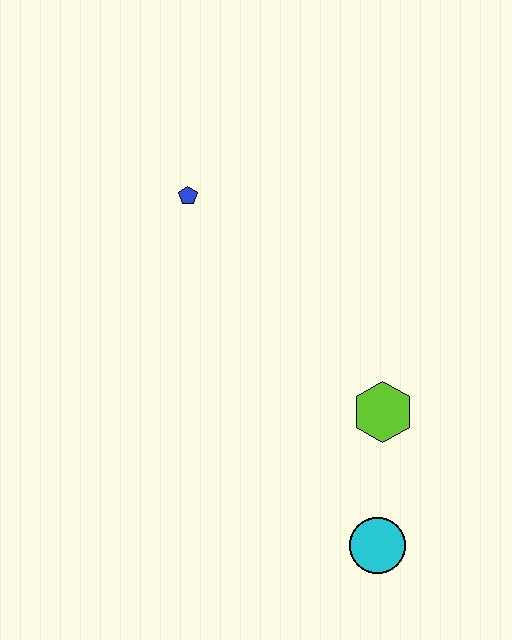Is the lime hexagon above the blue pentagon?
No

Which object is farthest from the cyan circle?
The blue pentagon is farthest from the cyan circle.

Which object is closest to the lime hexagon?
The cyan circle is closest to the lime hexagon.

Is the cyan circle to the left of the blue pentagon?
No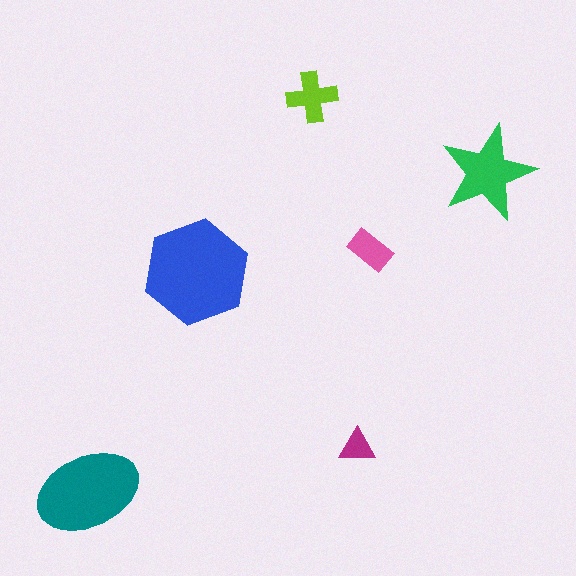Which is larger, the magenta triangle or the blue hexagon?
The blue hexagon.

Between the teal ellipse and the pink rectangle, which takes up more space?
The teal ellipse.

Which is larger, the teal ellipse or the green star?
The teal ellipse.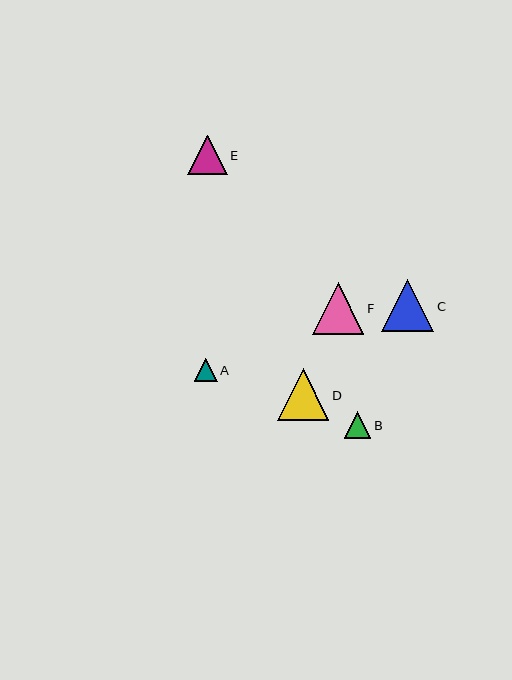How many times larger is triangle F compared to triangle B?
Triangle F is approximately 1.9 times the size of triangle B.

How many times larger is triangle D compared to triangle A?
Triangle D is approximately 2.2 times the size of triangle A.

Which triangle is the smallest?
Triangle A is the smallest with a size of approximately 23 pixels.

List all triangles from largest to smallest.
From largest to smallest: C, D, F, E, B, A.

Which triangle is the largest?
Triangle C is the largest with a size of approximately 52 pixels.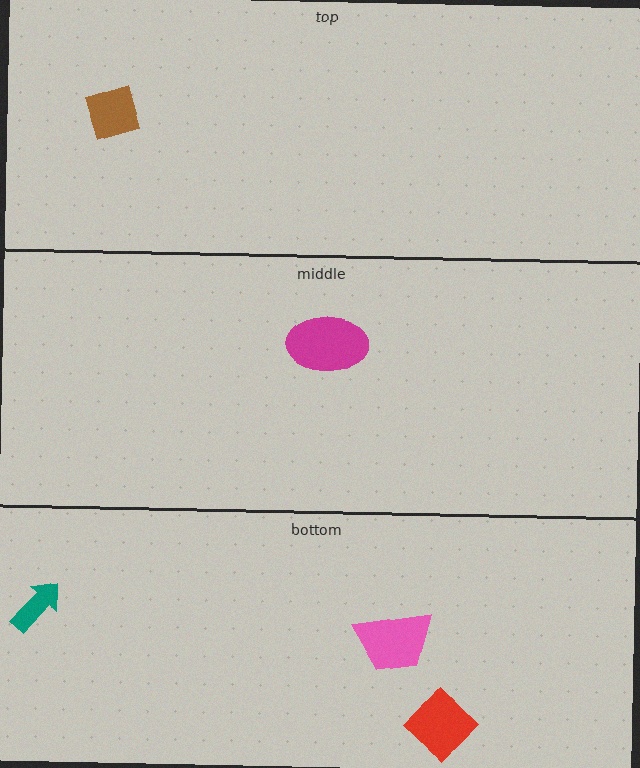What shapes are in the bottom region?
The teal arrow, the red diamond, the pink trapezoid.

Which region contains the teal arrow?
The bottom region.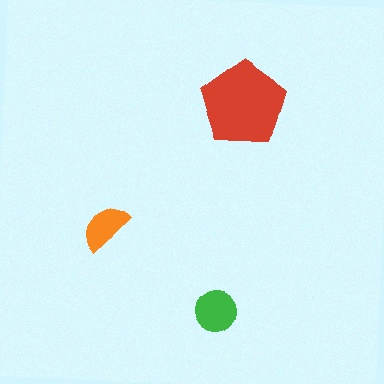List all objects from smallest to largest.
The orange semicircle, the green circle, the red pentagon.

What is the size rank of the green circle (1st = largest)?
2nd.